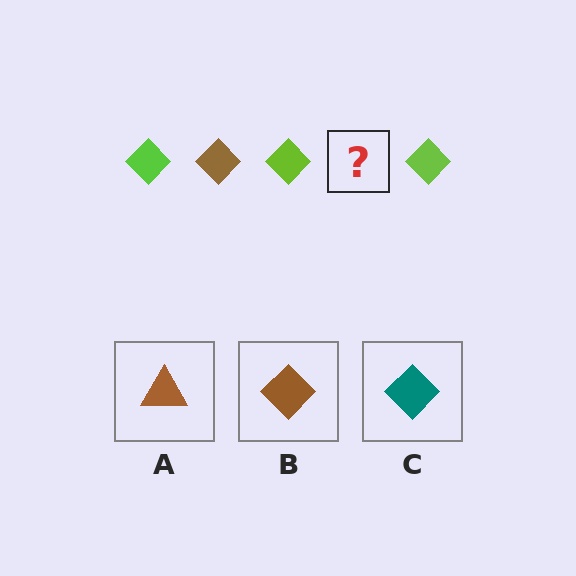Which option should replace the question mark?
Option B.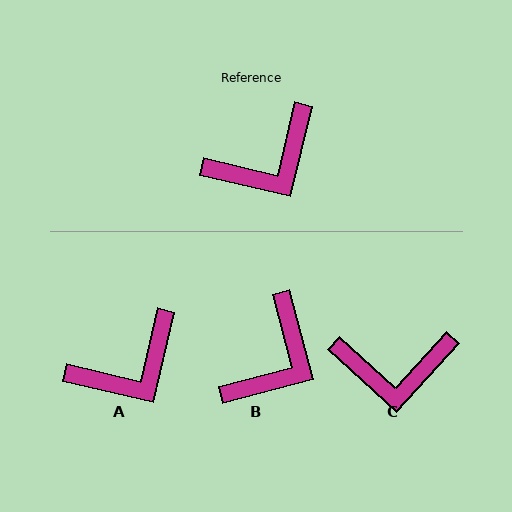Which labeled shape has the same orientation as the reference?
A.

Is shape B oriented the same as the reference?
No, it is off by about 28 degrees.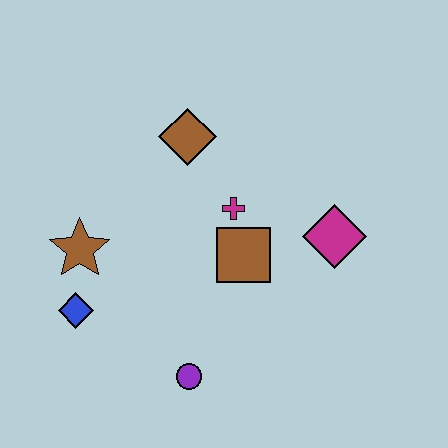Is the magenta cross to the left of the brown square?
Yes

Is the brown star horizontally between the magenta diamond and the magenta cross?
No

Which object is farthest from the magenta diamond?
The blue diamond is farthest from the magenta diamond.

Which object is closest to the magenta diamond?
The brown square is closest to the magenta diamond.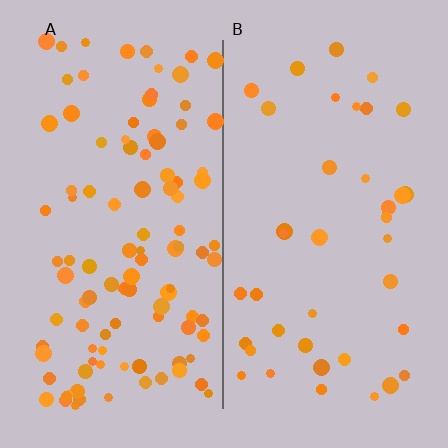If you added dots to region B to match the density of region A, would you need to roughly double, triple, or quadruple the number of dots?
Approximately triple.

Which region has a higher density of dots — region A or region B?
A (the left).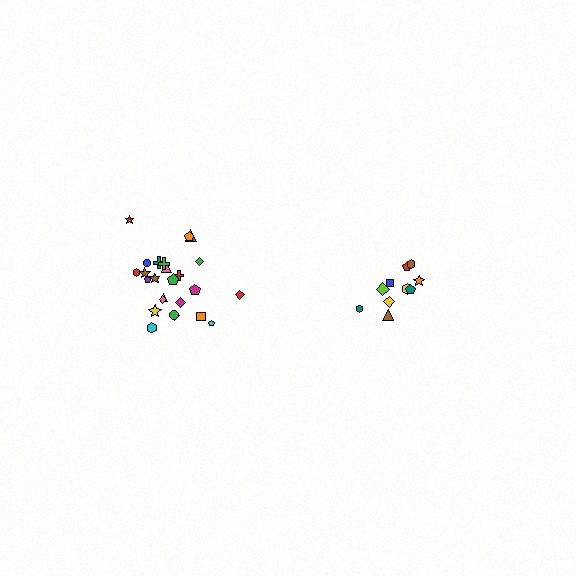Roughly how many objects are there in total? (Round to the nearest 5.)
Roughly 35 objects in total.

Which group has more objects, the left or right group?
The left group.